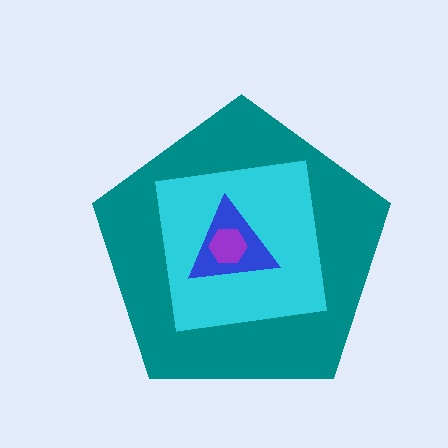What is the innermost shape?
The purple hexagon.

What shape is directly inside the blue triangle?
The purple hexagon.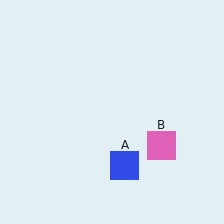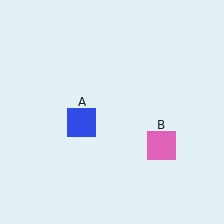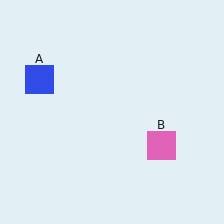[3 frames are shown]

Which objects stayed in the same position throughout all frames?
Pink square (object B) remained stationary.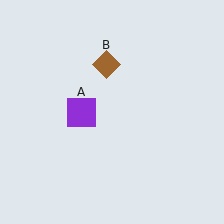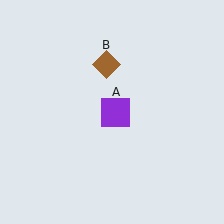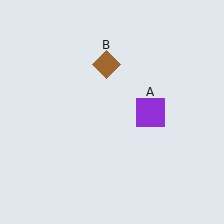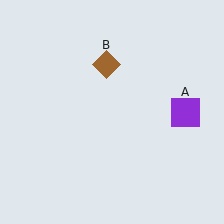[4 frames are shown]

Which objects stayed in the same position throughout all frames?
Brown diamond (object B) remained stationary.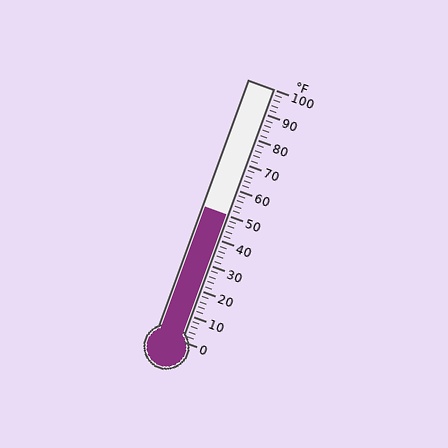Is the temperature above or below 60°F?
The temperature is below 60°F.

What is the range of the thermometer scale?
The thermometer scale ranges from 0°F to 100°F.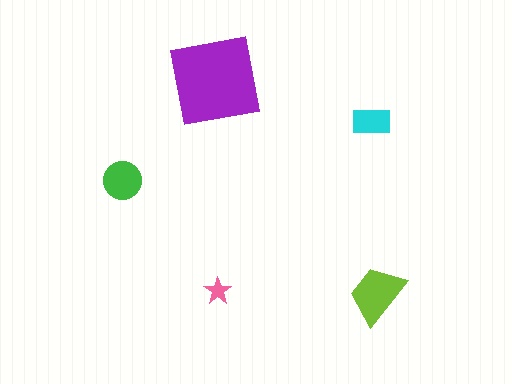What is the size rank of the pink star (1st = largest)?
5th.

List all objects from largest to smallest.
The purple square, the lime trapezoid, the green circle, the cyan rectangle, the pink star.